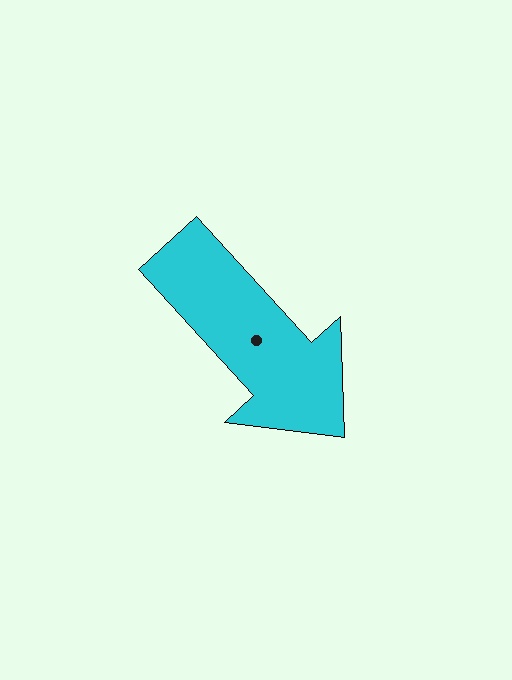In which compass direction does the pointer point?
Southeast.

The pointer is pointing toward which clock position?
Roughly 5 o'clock.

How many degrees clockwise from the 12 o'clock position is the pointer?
Approximately 138 degrees.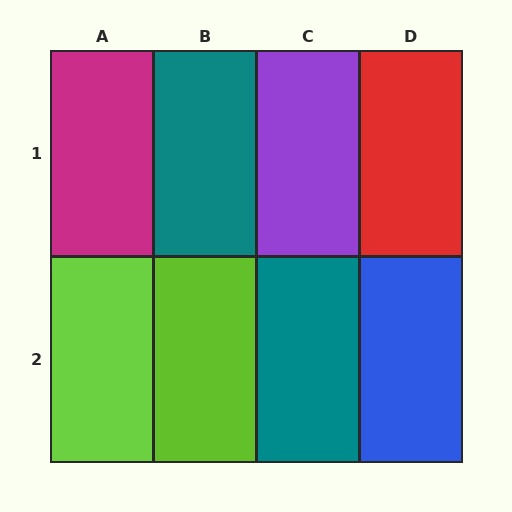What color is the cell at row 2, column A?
Lime.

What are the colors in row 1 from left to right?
Magenta, teal, purple, red.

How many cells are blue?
1 cell is blue.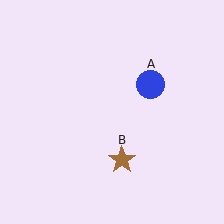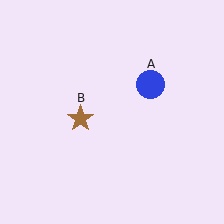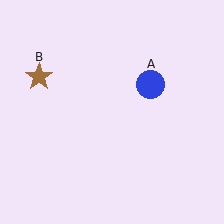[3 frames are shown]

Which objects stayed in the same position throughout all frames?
Blue circle (object A) remained stationary.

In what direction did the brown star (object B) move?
The brown star (object B) moved up and to the left.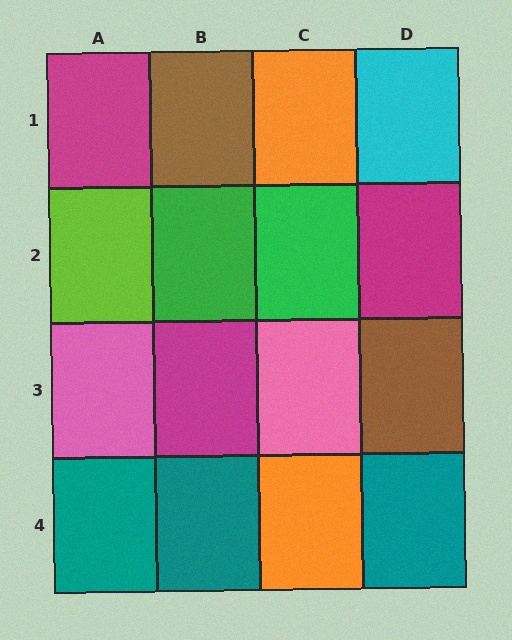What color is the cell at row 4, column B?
Teal.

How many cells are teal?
3 cells are teal.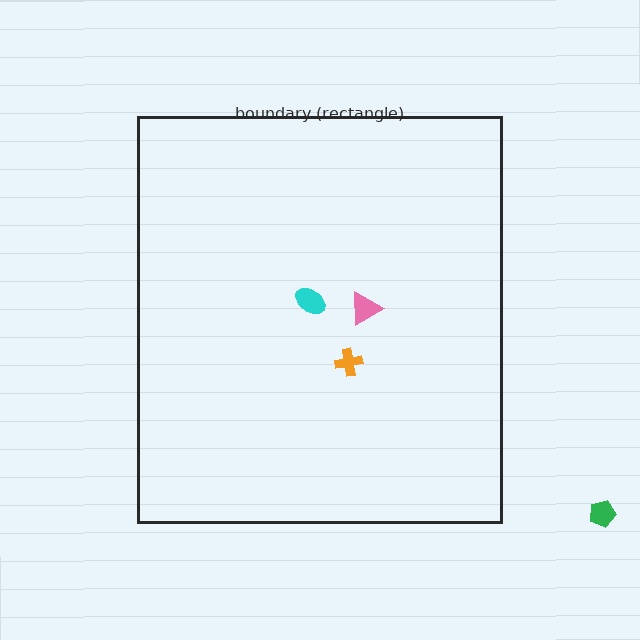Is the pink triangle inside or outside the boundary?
Inside.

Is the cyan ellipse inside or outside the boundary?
Inside.